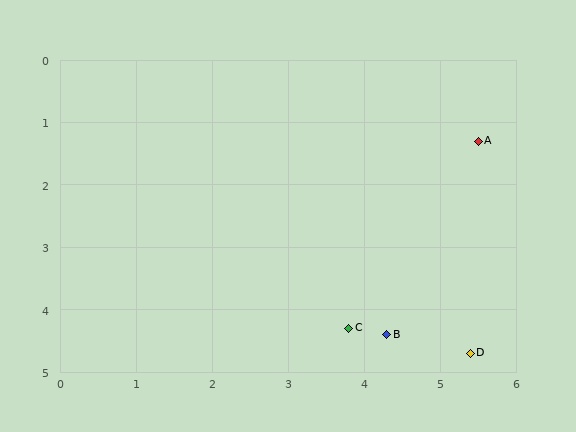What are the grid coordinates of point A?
Point A is at approximately (5.5, 1.3).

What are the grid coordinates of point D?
Point D is at approximately (5.4, 4.7).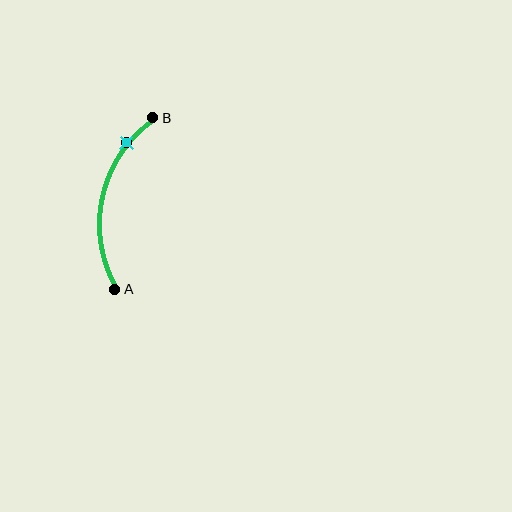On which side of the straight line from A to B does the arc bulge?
The arc bulges to the left of the straight line connecting A and B.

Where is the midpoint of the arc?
The arc midpoint is the point on the curve farthest from the straight line joining A and B. It sits to the left of that line.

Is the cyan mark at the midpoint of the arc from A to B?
No. The cyan mark lies on the arc but is closer to endpoint B. The arc midpoint would be at the point on the curve equidistant along the arc from both A and B.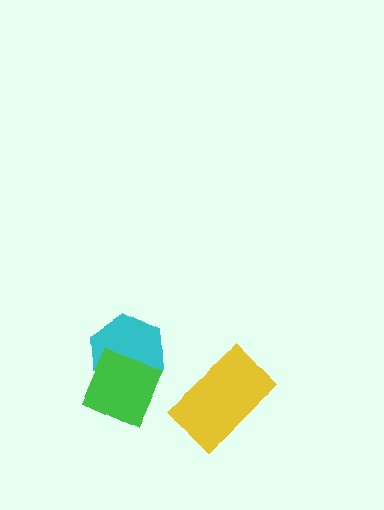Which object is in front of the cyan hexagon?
The green diamond is in front of the cyan hexagon.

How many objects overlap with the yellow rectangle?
0 objects overlap with the yellow rectangle.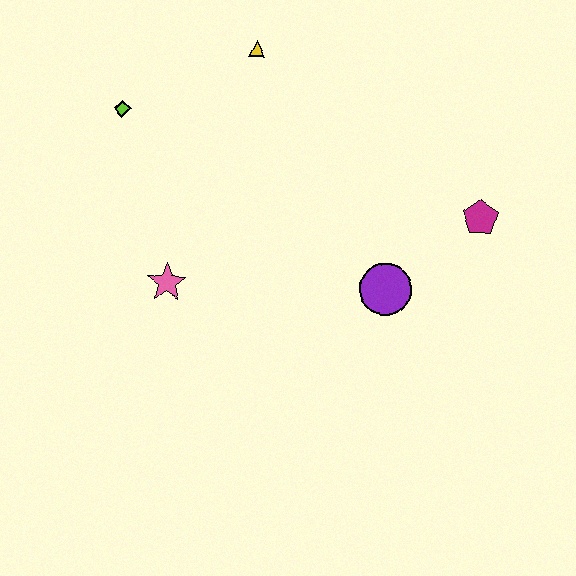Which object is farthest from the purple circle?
The lime diamond is farthest from the purple circle.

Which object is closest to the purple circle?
The magenta pentagon is closest to the purple circle.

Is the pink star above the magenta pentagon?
No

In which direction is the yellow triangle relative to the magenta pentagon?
The yellow triangle is to the left of the magenta pentagon.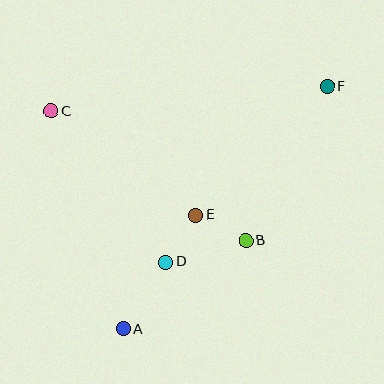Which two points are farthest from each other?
Points A and F are farthest from each other.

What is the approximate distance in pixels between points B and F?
The distance between B and F is approximately 174 pixels.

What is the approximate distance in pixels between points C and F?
The distance between C and F is approximately 277 pixels.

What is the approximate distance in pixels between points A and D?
The distance between A and D is approximately 79 pixels.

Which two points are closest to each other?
Points D and E are closest to each other.